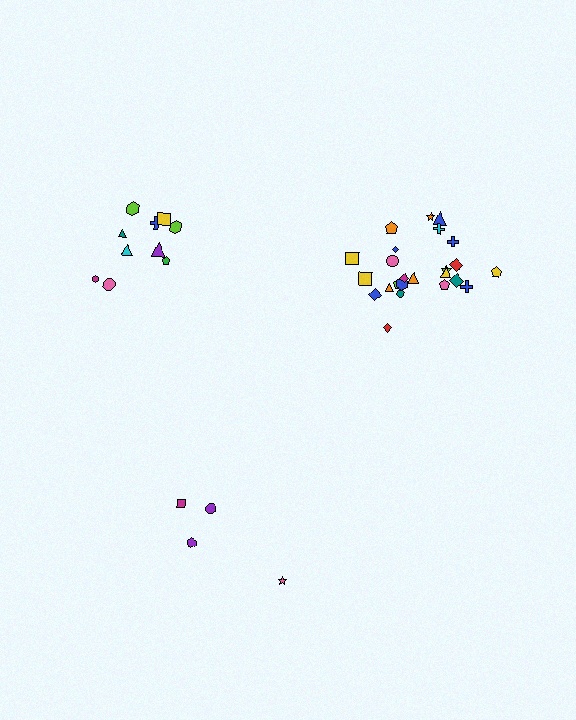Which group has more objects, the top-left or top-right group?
The top-right group.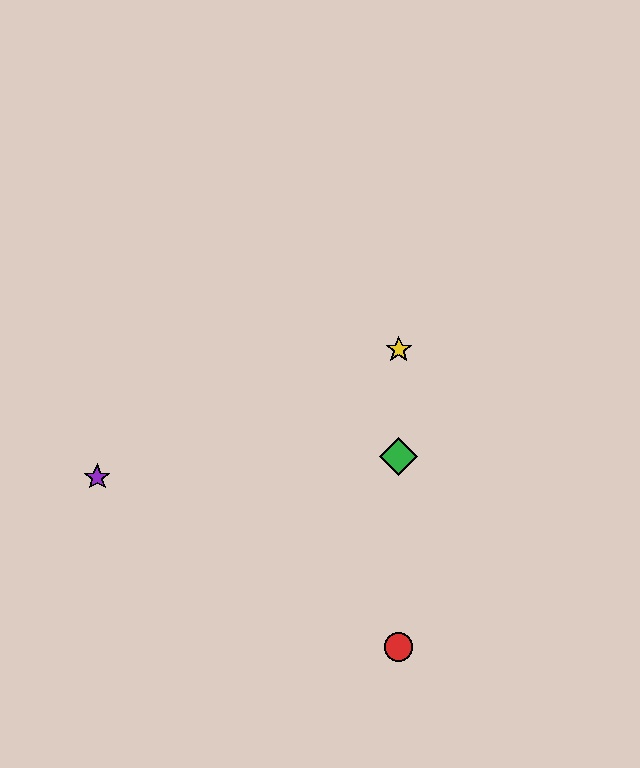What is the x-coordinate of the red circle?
The red circle is at x≈399.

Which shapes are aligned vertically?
The red circle, the blue diamond, the green diamond, the yellow star are aligned vertically.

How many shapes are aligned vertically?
4 shapes (the red circle, the blue diamond, the green diamond, the yellow star) are aligned vertically.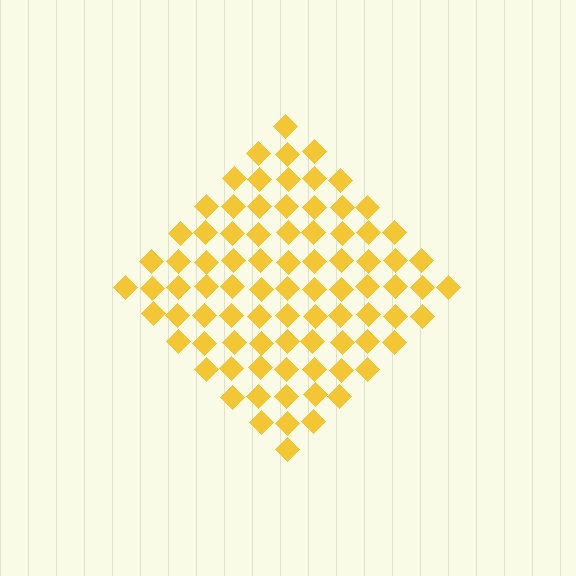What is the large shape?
The large shape is a diamond.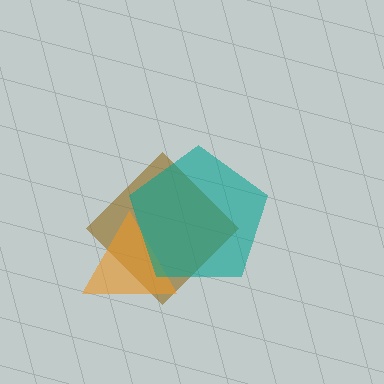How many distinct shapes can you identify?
There are 3 distinct shapes: a brown diamond, an orange triangle, a teal pentagon.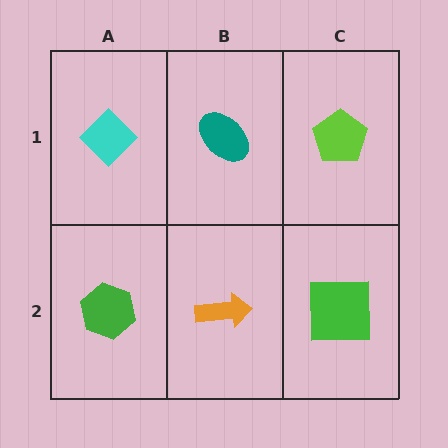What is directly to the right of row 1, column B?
A lime pentagon.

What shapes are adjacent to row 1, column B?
An orange arrow (row 2, column B), a cyan diamond (row 1, column A), a lime pentagon (row 1, column C).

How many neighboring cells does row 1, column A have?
2.